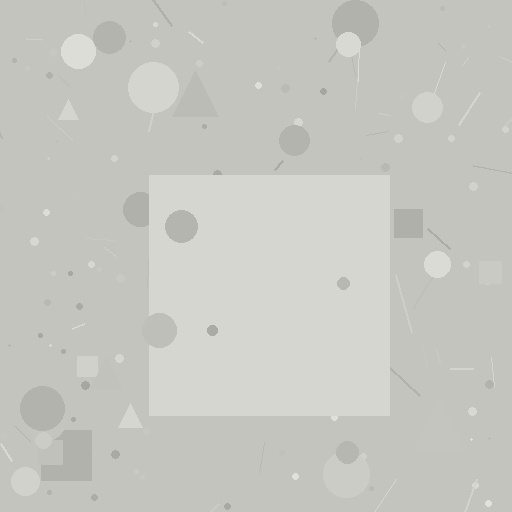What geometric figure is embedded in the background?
A square is embedded in the background.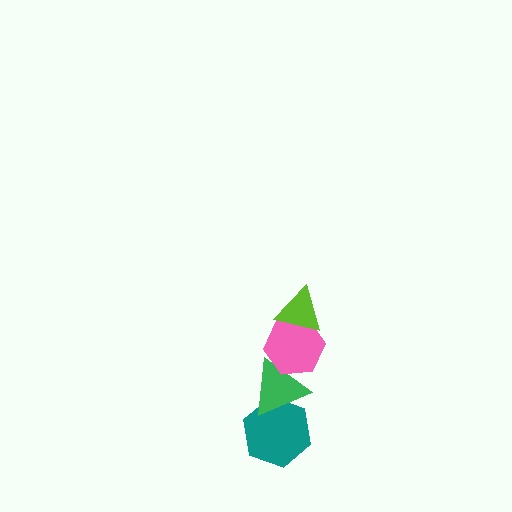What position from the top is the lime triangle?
The lime triangle is 1st from the top.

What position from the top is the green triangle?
The green triangle is 3rd from the top.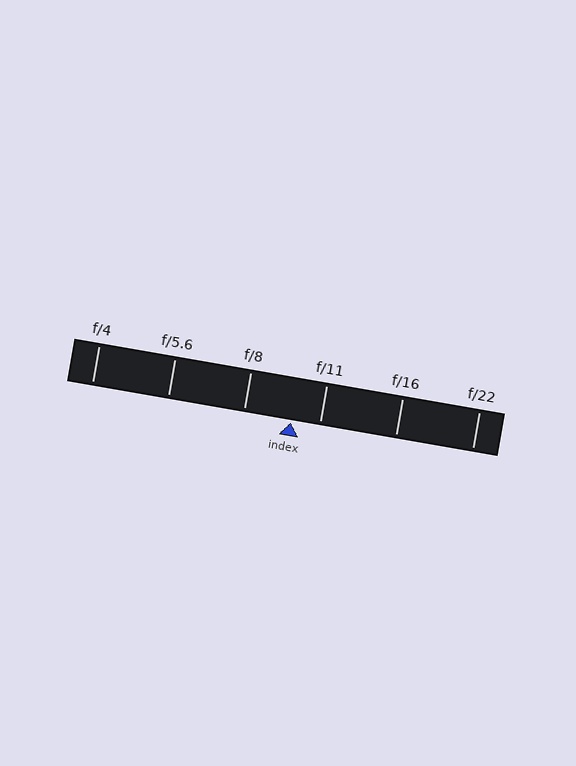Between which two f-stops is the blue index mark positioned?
The index mark is between f/8 and f/11.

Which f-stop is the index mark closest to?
The index mark is closest to f/11.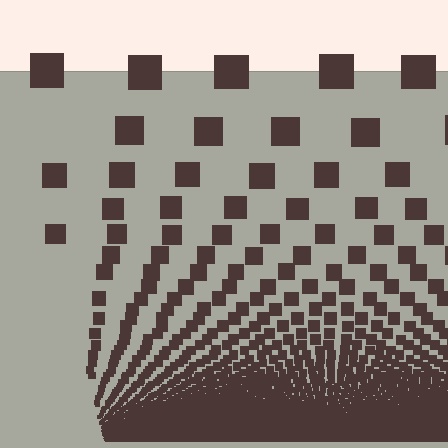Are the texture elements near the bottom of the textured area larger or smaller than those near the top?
Smaller. The gradient is inverted — elements near the bottom are smaller and denser.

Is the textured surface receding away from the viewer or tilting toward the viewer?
The surface appears to tilt toward the viewer. Texture elements get larger and sparser toward the top.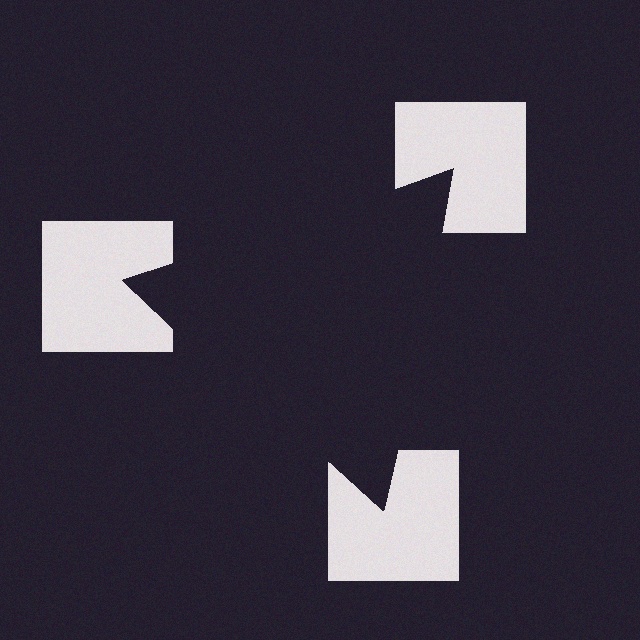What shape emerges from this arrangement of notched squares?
An illusory triangle — its edges are inferred from the aligned wedge cuts in the notched squares, not physically drawn.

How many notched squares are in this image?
There are 3 — one at each vertex of the illusory triangle.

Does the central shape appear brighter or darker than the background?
It typically appears slightly darker than the background, even though no actual brightness change is drawn.